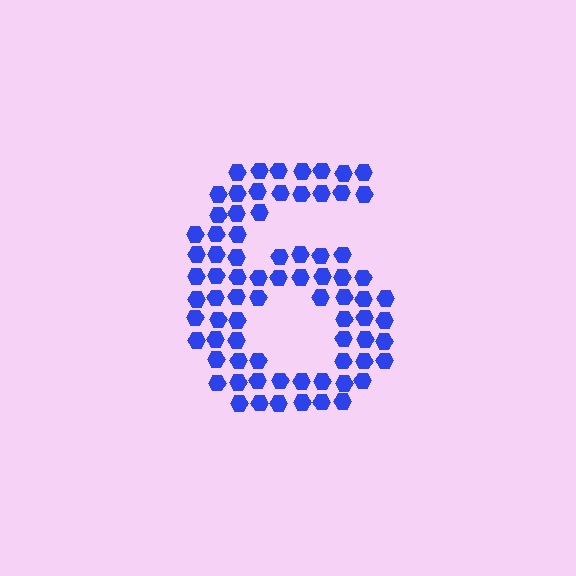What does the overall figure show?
The overall figure shows the digit 6.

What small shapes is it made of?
It is made of small hexagons.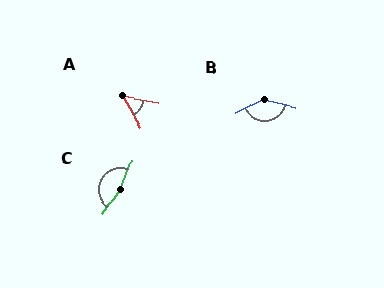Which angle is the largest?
C, at approximately 167 degrees.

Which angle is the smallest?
A, at approximately 49 degrees.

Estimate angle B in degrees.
Approximately 137 degrees.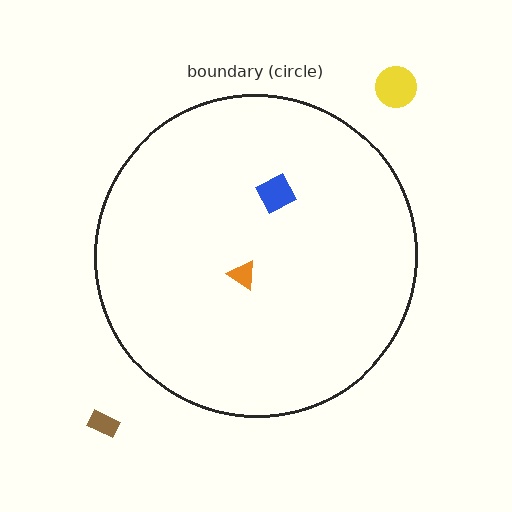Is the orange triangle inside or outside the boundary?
Inside.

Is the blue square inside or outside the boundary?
Inside.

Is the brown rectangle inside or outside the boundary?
Outside.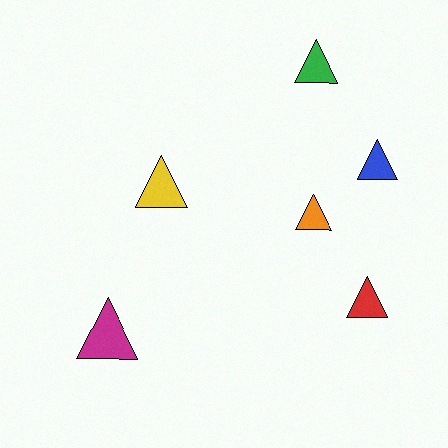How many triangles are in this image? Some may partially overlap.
There are 6 triangles.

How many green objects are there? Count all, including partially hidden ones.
There is 1 green object.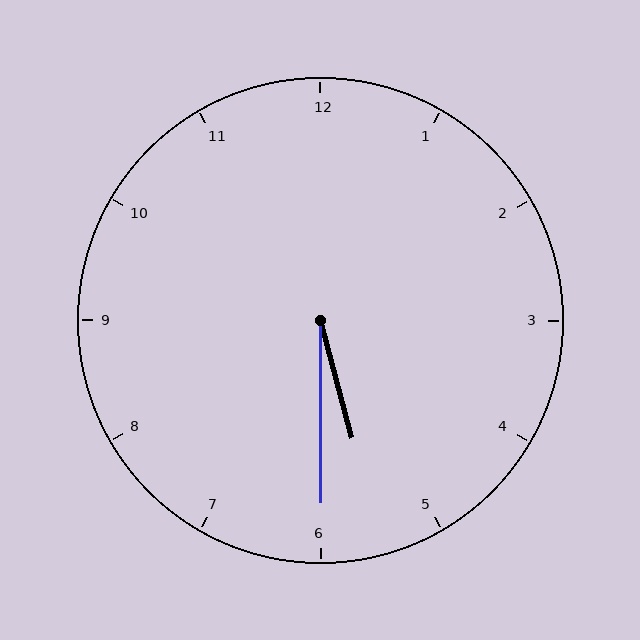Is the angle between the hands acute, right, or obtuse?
It is acute.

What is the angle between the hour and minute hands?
Approximately 15 degrees.